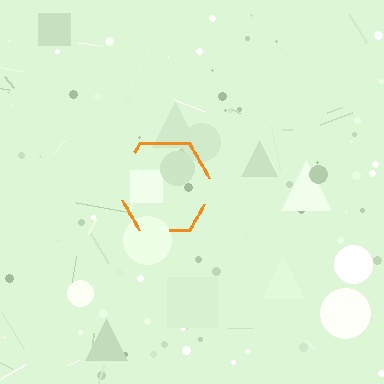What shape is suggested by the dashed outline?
The dashed outline suggests a hexagon.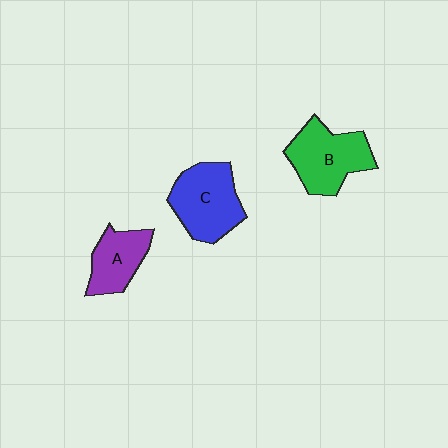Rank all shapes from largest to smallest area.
From largest to smallest: C (blue), B (green), A (purple).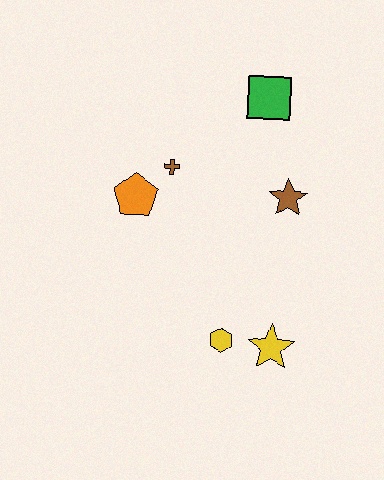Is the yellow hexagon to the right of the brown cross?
Yes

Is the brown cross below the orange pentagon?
No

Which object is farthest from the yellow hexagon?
The green square is farthest from the yellow hexagon.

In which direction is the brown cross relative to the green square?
The brown cross is to the left of the green square.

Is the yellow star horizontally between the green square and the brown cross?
No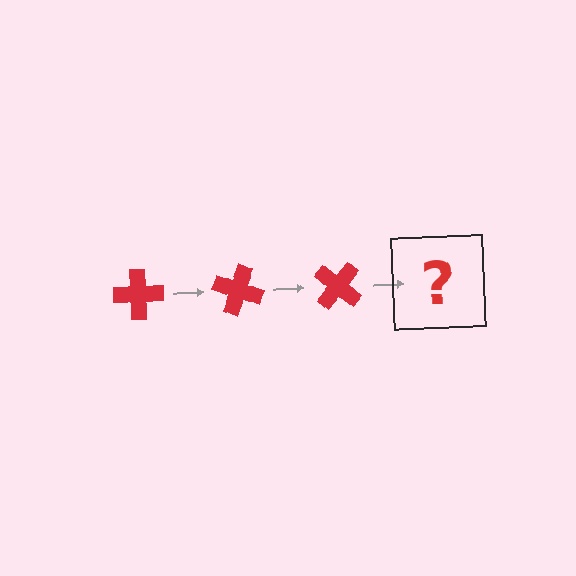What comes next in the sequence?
The next element should be a red cross rotated 60 degrees.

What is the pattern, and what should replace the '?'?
The pattern is that the cross rotates 20 degrees each step. The '?' should be a red cross rotated 60 degrees.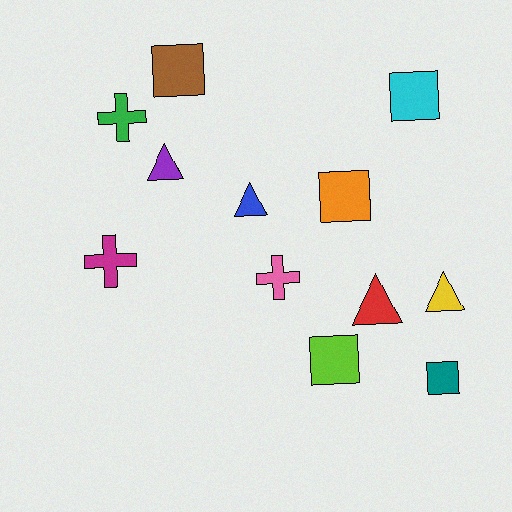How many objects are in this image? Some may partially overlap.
There are 12 objects.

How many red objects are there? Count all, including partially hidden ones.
There is 1 red object.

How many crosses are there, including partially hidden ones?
There are 3 crosses.